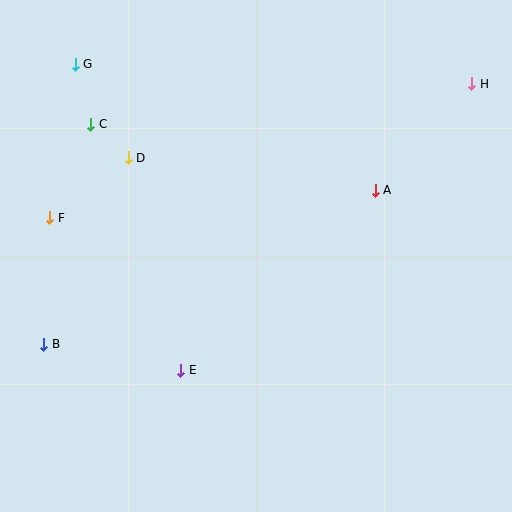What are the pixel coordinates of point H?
Point H is at (472, 84).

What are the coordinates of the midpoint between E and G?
The midpoint between E and G is at (128, 217).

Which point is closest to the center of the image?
Point A at (375, 190) is closest to the center.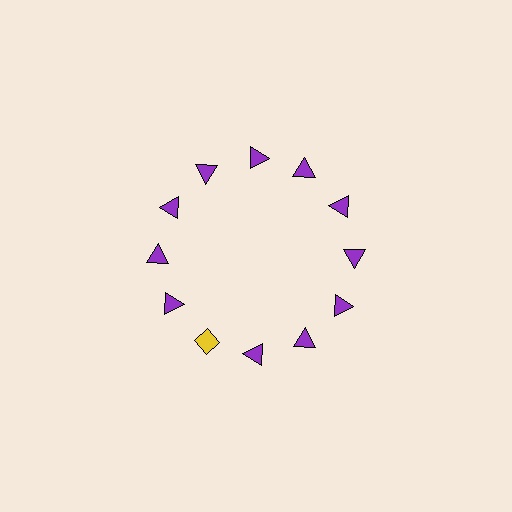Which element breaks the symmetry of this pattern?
The yellow diamond at roughly the 7 o'clock position breaks the symmetry. All other shapes are purple triangles.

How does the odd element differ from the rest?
It differs in both color (yellow instead of purple) and shape (diamond instead of triangle).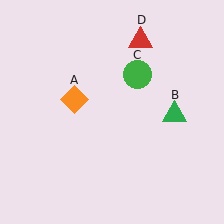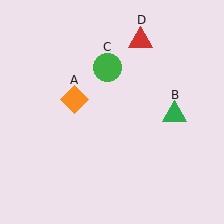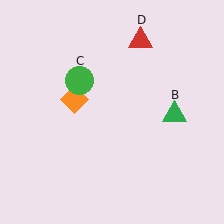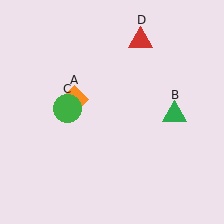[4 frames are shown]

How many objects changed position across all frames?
1 object changed position: green circle (object C).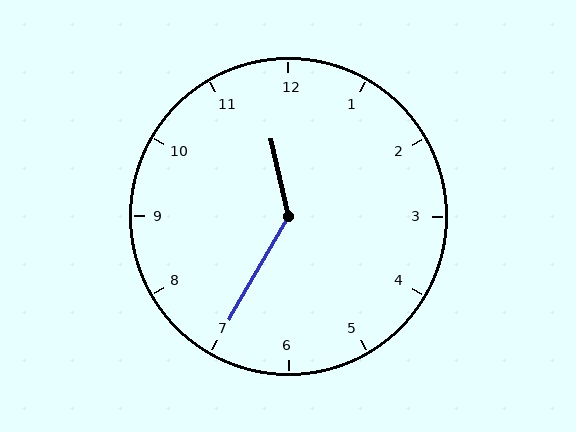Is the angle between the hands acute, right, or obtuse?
It is obtuse.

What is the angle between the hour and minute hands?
Approximately 138 degrees.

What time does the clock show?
11:35.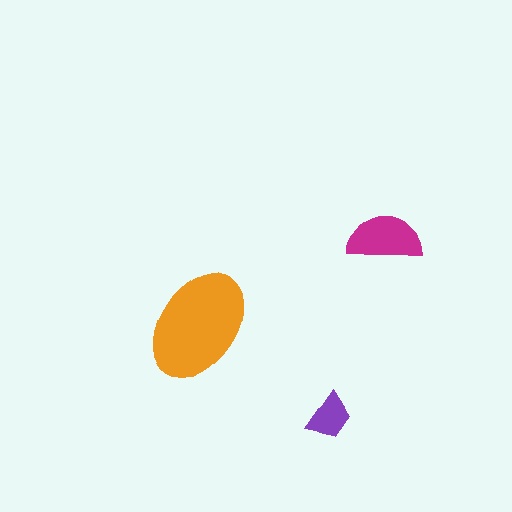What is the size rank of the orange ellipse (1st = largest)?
1st.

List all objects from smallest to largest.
The purple trapezoid, the magenta semicircle, the orange ellipse.